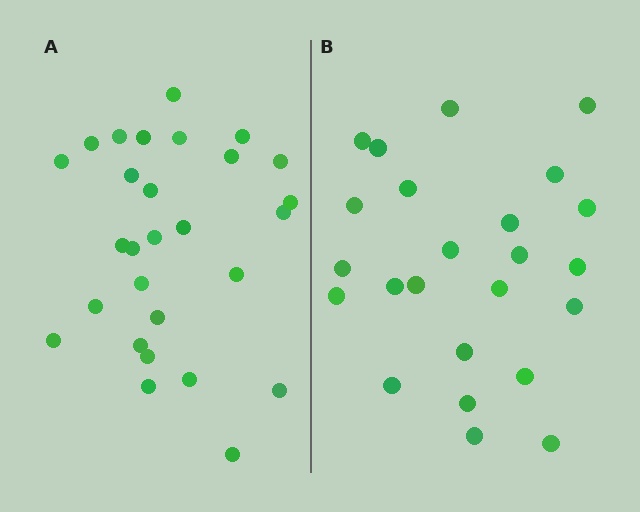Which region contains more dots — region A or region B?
Region A (the left region) has more dots.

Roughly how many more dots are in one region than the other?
Region A has about 4 more dots than region B.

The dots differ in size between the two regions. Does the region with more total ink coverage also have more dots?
No. Region B has more total ink coverage because its dots are larger, but region A actually contains more individual dots. Total area can be misleading — the number of items is what matters here.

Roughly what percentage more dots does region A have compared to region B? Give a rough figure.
About 15% more.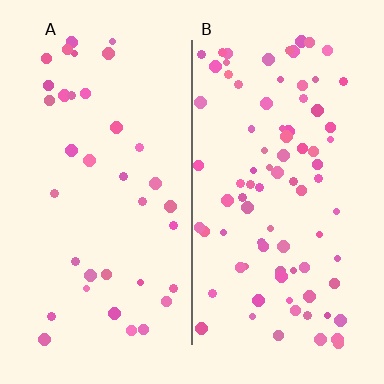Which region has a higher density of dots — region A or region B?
B (the right).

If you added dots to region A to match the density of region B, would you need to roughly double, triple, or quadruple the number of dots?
Approximately double.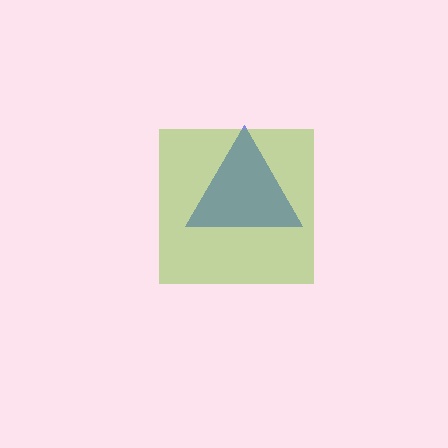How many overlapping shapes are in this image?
There are 2 overlapping shapes in the image.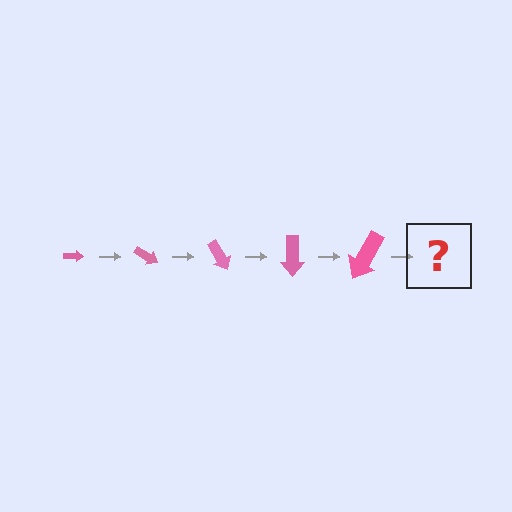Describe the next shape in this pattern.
It should be an arrow, larger than the previous one and rotated 150 degrees from the start.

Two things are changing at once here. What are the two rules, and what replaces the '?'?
The two rules are that the arrow grows larger each step and it rotates 30 degrees each step. The '?' should be an arrow, larger than the previous one and rotated 150 degrees from the start.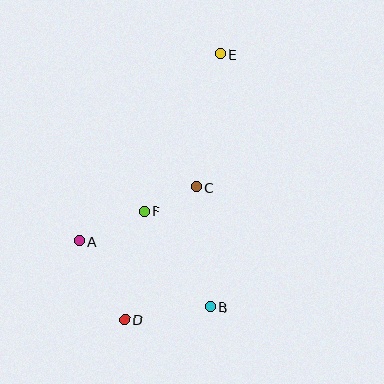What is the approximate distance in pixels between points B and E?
The distance between B and E is approximately 253 pixels.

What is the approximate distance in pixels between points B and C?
The distance between B and C is approximately 120 pixels.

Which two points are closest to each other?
Points C and F are closest to each other.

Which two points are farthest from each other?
Points D and E are farthest from each other.